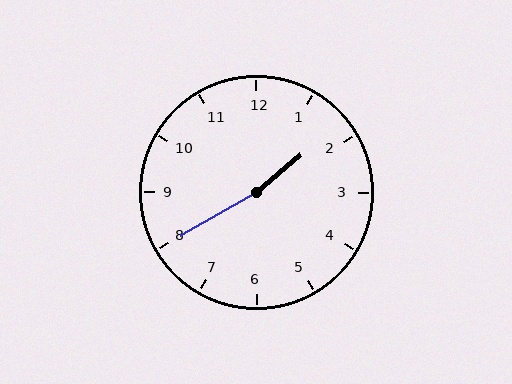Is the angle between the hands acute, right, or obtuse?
It is obtuse.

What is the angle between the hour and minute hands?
Approximately 170 degrees.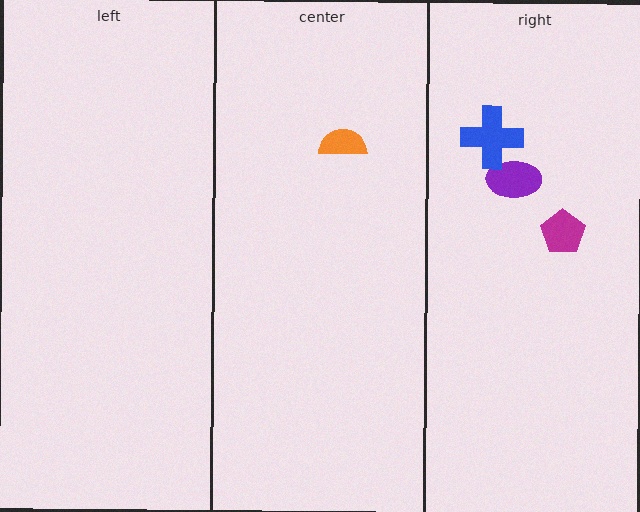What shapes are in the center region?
The orange semicircle.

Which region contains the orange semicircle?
The center region.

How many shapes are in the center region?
1.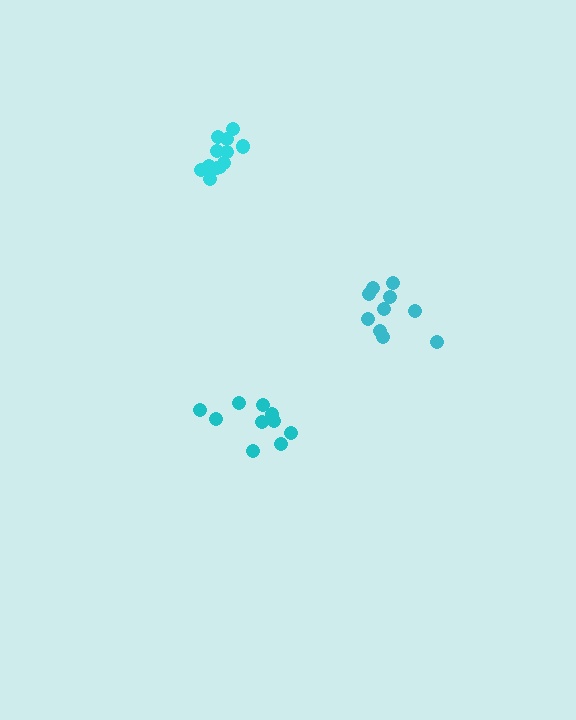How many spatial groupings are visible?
There are 3 spatial groupings.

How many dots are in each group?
Group 1: 10 dots, Group 2: 13 dots, Group 3: 10 dots (33 total).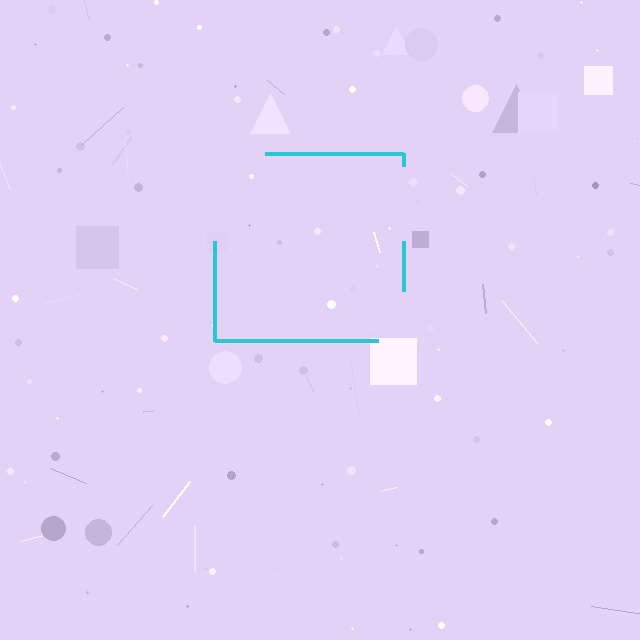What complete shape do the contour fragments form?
The contour fragments form a square.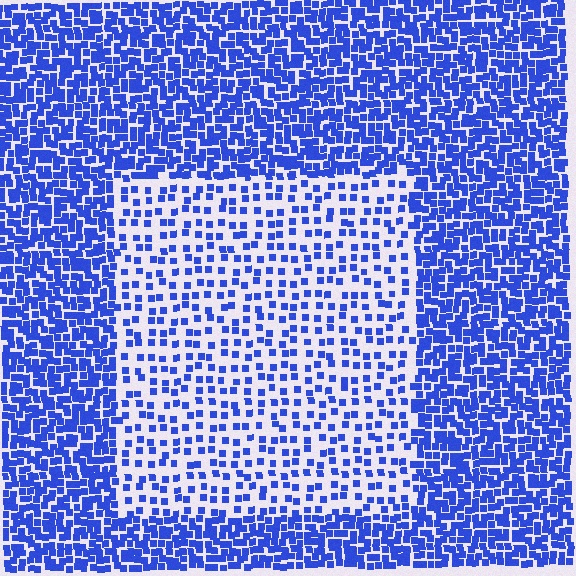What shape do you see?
I see a rectangle.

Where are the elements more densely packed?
The elements are more densely packed outside the rectangle boundary.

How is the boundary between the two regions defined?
The boundary is defined by a change in element density (approximately 2.4x ratio). All elements are the same color, size, and shape.